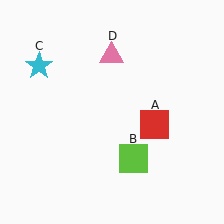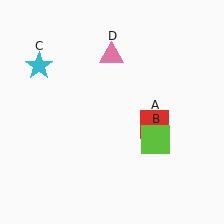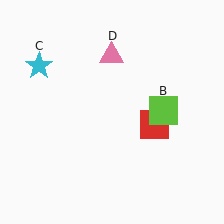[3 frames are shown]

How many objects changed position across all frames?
1 object changed position: lime square (object B).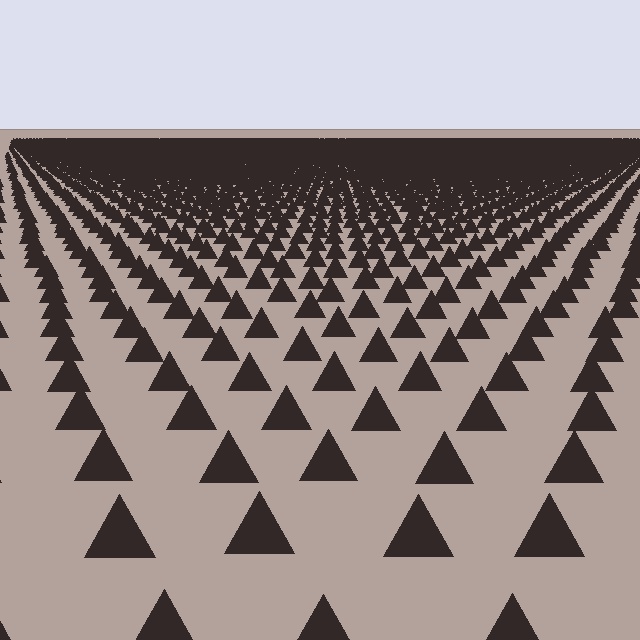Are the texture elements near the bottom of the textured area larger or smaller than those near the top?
Larger. Near the bottom, elements are closer to the viewer and appear at a bigger on-screen size.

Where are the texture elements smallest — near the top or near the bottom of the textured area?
Near the top.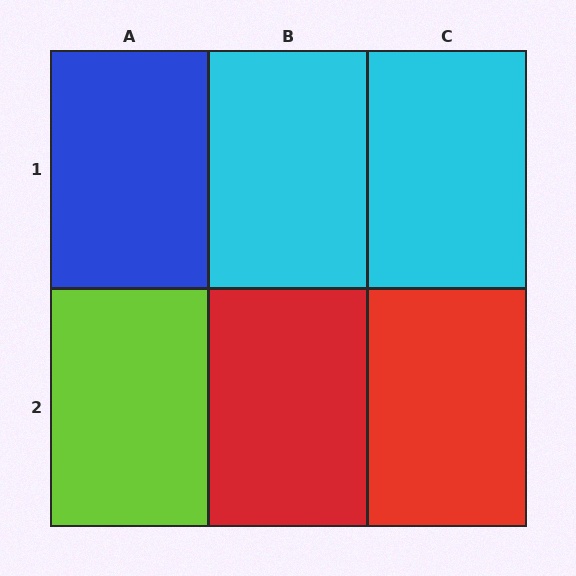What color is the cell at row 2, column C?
Red.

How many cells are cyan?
2 cells are cyan.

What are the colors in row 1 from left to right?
Blue, cyan, cyan.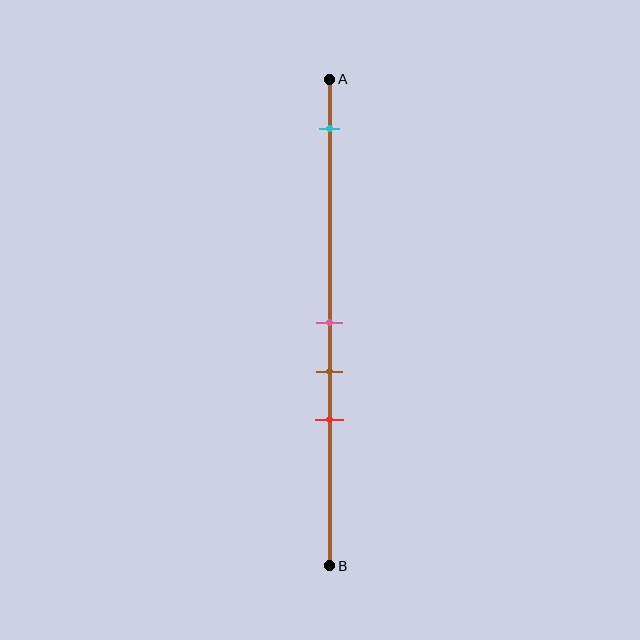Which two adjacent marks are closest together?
The pink and brown marks are the closest adjacent pair.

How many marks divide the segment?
There are 4 marks dividing the segment.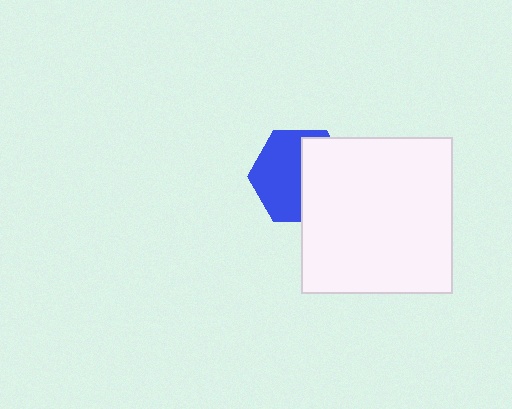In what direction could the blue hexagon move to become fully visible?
The blue hexagon could move left. That would shift it out from behind the white rectangle entirely.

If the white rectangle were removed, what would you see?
You would see the complete blue hexagon.